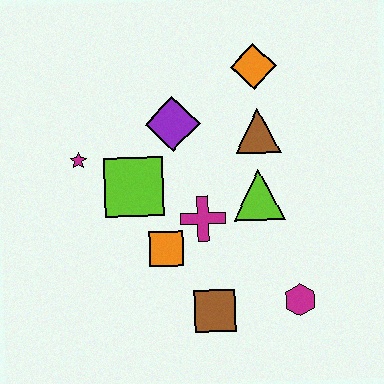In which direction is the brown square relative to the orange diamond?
The brown square is below the orange diamond.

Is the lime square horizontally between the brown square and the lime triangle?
No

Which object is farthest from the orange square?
The orange diamond is farthest from the orange square.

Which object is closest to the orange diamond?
The brown triangle is closest to the orange diamond.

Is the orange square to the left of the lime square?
No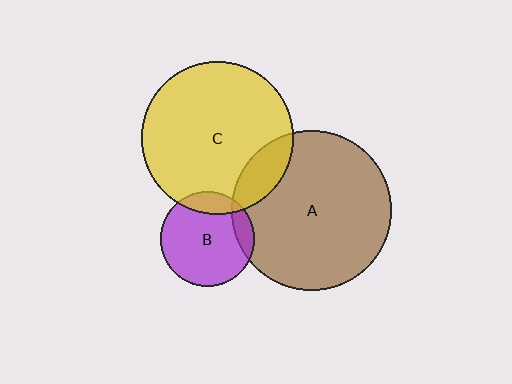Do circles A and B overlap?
Yes.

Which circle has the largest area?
Circle A (brown).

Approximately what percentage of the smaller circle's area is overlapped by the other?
Approximately 10%.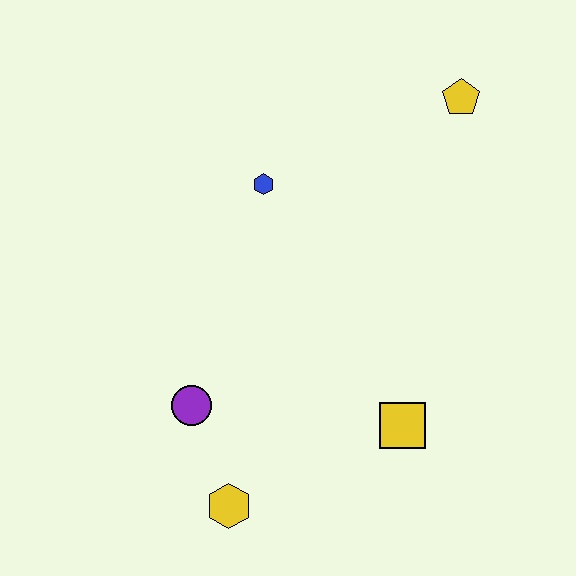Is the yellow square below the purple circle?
Yes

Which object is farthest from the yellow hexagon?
The yellow pentagon is farthest from the yellow hexagon.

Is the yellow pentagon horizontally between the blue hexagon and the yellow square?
No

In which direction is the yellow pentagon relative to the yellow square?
The yellow pentagon is above the yellow square.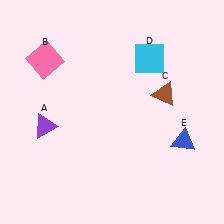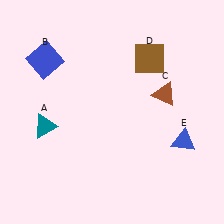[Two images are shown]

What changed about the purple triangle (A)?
In Image 1, A is purple. In Image 2, it changed to teal.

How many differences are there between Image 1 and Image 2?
There are 3 differences between the two images.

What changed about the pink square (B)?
In Image 1, B is pink. In Image 2, it changed to blue.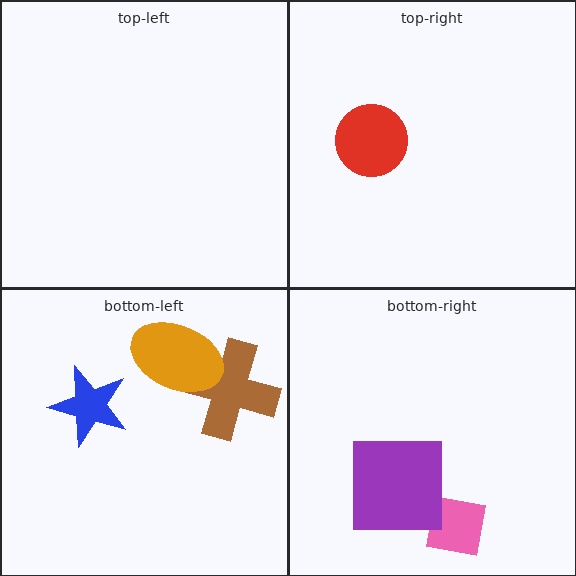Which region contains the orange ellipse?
The bottom-left region.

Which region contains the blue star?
The bottom-left region.